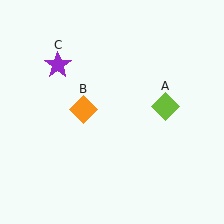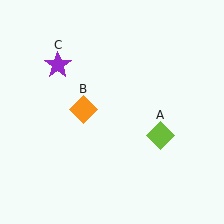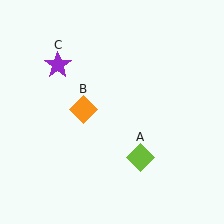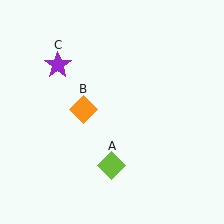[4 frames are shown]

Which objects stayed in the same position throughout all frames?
Orange diamond (object B) and purple star (object C) remained stationary.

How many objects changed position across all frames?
1 object changed position: lime diamond (object A).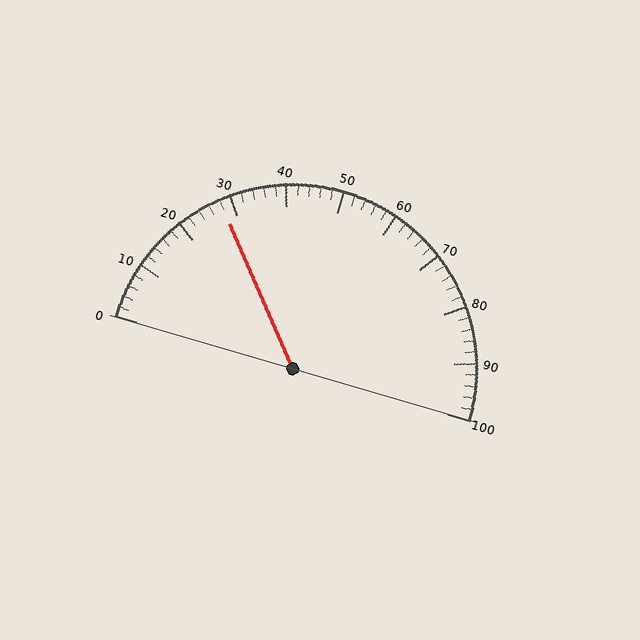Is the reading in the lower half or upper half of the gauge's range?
The reading is in the lower half of the range (0 to 100).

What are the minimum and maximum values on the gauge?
The gauge ranges from 0 to 100.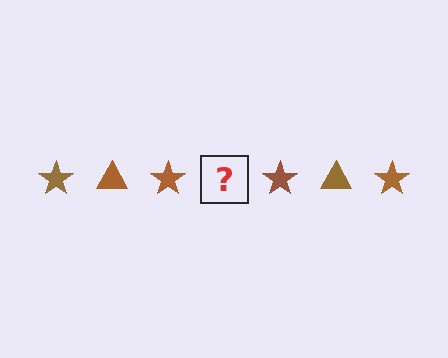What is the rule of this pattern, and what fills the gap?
The rule is that the pattern cycles through star, triangle shapes in brown. The gap should be filled with a brown triangle.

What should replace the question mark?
The question mark should be replaced with a brown triangle.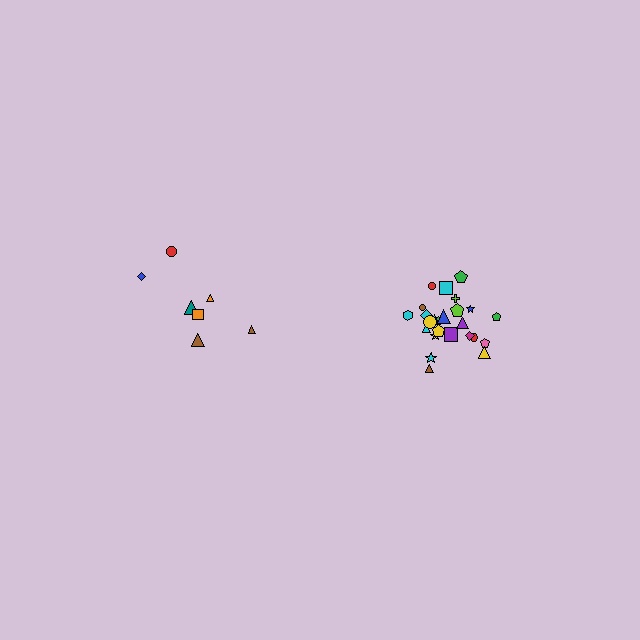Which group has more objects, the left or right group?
The right group.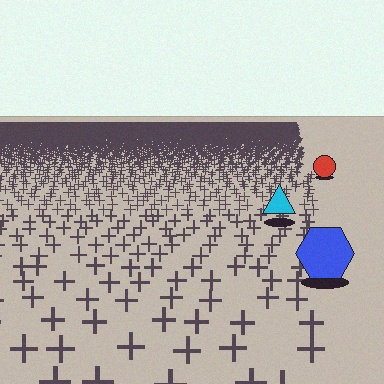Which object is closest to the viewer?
The blue hexagon is closest. The texture marks near it are larger and more spread out.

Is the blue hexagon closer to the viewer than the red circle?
Yes. The blue hexagon is closer — you can tell from the texture gradient: the ground texture is coarser near it.